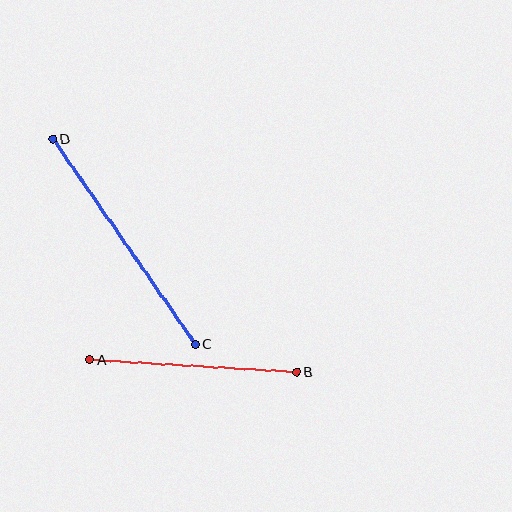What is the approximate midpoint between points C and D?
The midpoint is at approximately (124, 242) pixels.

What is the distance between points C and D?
The distance is approximately 250 pixels.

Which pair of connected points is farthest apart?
Points C and D are farthest apart.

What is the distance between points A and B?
The distance is approximately 207 pixels.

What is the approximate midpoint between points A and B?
The midpoint is at approximately (193, 366) pixels.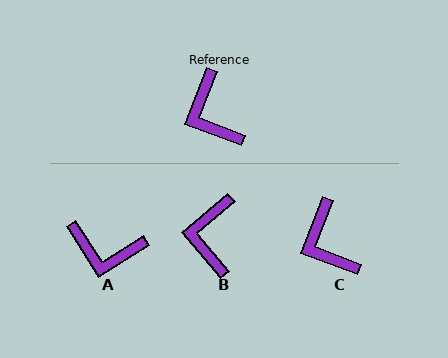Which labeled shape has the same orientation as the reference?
C.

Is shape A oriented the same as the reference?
No, it is off by about 54 degrees.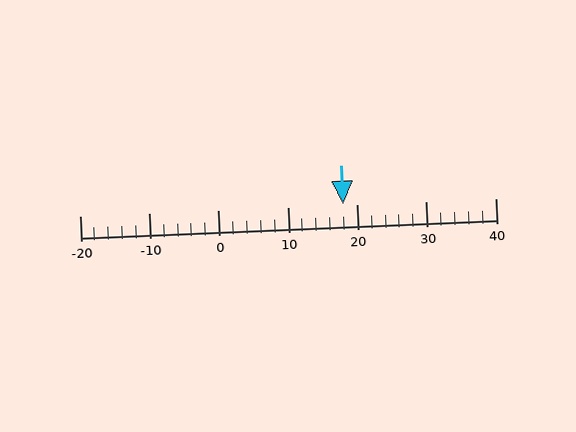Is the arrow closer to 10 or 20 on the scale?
The arrow is closer to 20.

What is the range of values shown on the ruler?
The ruler shows values from -20 to 40.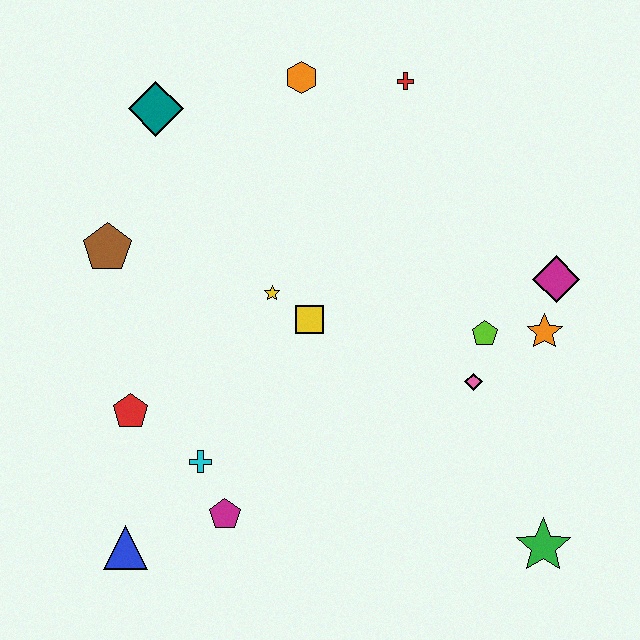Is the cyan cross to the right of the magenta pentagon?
No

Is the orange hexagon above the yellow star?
Yes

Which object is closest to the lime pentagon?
The pink diamond is closest to the lime pentagon.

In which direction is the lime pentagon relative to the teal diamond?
The lime pentagon is to the right of the teal diamond.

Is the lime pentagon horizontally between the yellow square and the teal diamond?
No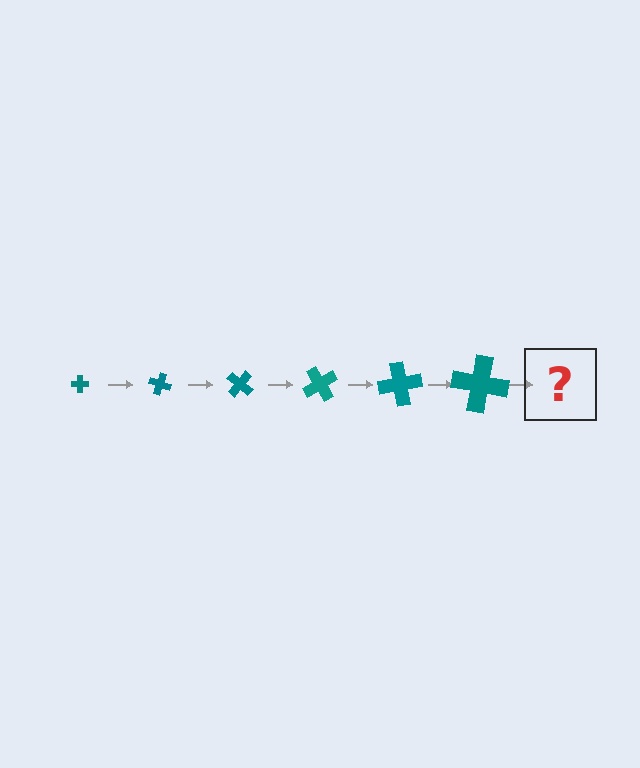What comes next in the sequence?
The next element should be a cross, larger than the previous one and rotated 120 degrees from the start.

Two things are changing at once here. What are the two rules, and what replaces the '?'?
The two rules are that the cross grows larger each step and it rotates 20 degrees each step. The '?' should be a cross, larger than the previous one and rotated 120 degrees from the start.